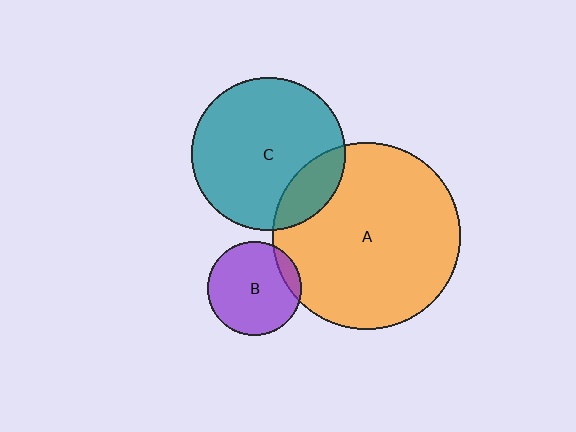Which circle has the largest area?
Circle A (orange).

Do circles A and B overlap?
Yes.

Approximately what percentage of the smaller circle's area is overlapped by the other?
Approximately 10%.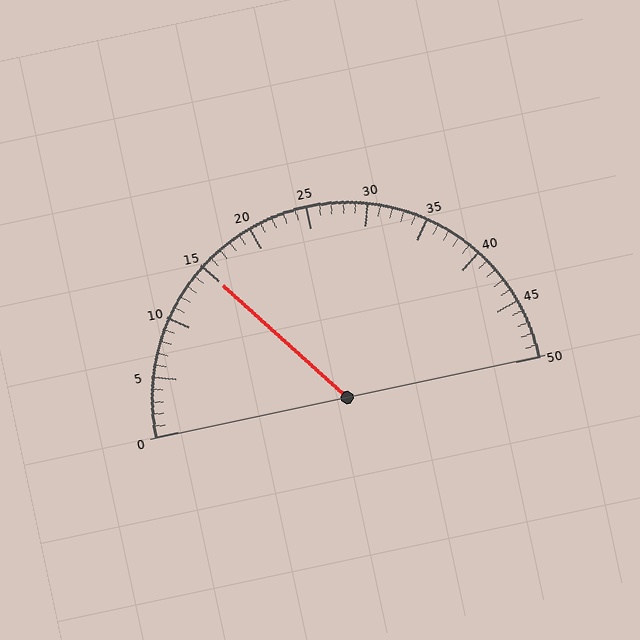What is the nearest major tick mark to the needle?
The nearest major tick mark is 15.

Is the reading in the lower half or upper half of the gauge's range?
The reading is in the lower half of the range (0 to 50).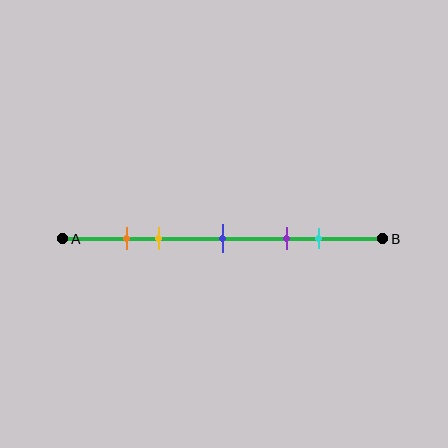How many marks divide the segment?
There are 5 marks dividing the segment.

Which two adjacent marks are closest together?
The orange and yellow marks are the closest adjacent pair.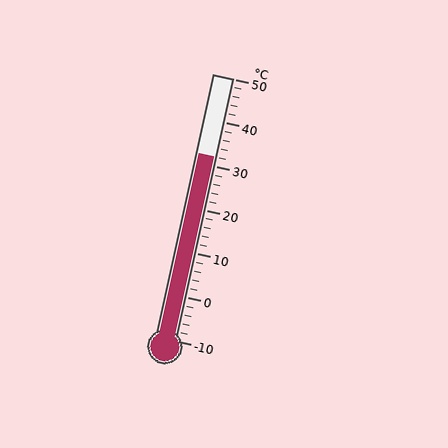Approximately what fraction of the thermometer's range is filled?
The thermometer is filled to approximately 70% of its range.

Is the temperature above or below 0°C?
The temperature is above 0°C.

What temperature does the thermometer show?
The thermometer shows approximately 32°C.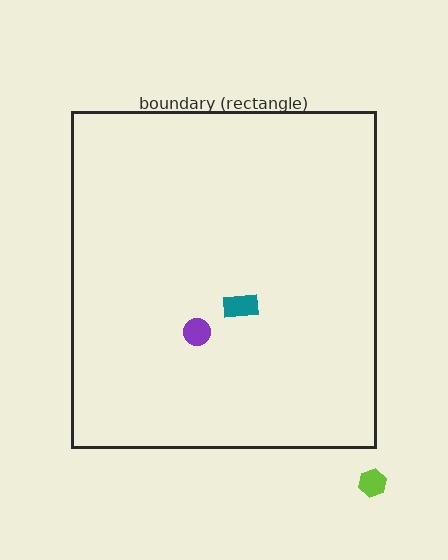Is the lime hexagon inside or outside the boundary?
Outside.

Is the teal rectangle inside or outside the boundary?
Inside.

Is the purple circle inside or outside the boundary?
Inside.